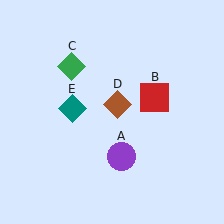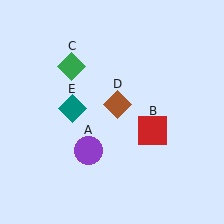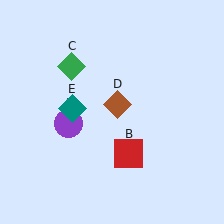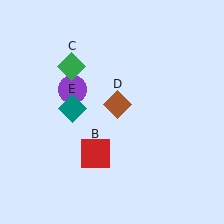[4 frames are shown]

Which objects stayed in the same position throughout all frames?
Green diamond (object C) and brown diamond (object D) and teal diamond (object E) remained stationary.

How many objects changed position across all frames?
2 objects changed position: purple circle (object A), red square (object B).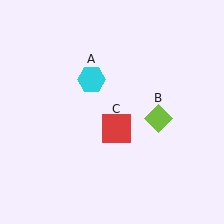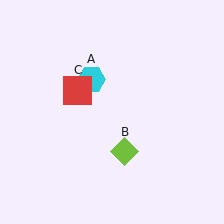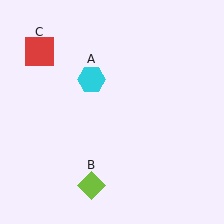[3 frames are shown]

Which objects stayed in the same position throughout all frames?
Cyan hexagon (object A) remained stationary.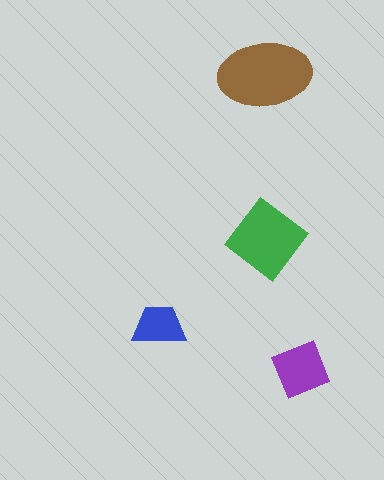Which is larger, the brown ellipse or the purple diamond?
The brown ellipse.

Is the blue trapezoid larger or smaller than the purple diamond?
Smaller.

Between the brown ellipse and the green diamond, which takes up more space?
The brown ellipse.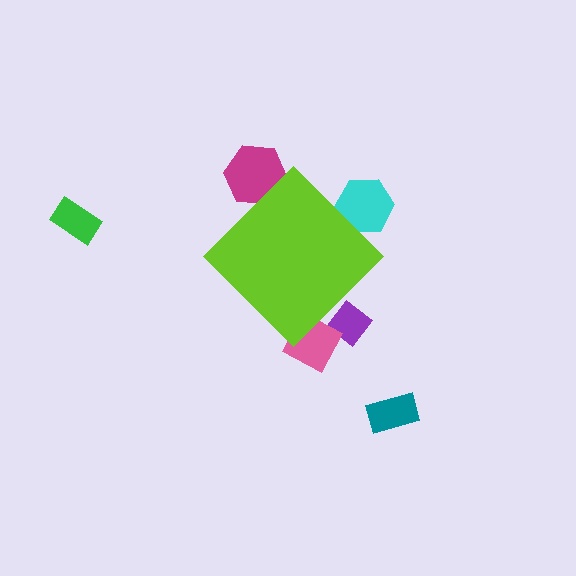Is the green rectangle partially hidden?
No, the green rectangle is fully visible.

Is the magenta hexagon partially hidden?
Yes, the magenta hexagon is partially hidden behind the lime diamond.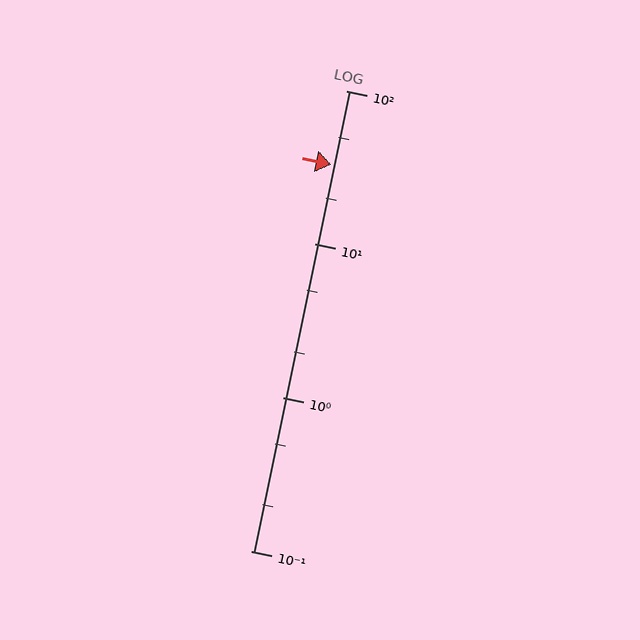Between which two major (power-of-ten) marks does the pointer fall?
The pointer is between 10 and 100.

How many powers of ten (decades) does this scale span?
The scale spans 3 decades, from 0.1 to 100.